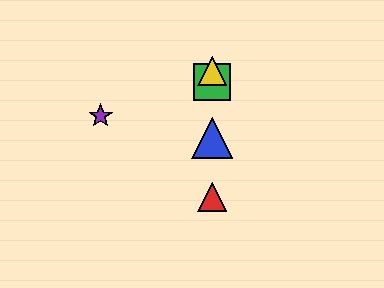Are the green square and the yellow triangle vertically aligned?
Yes, both are at x≈212.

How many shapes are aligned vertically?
4 shapes (the red triangle, the blue triangle, the green square, the yellow triangle) are aligned vertically.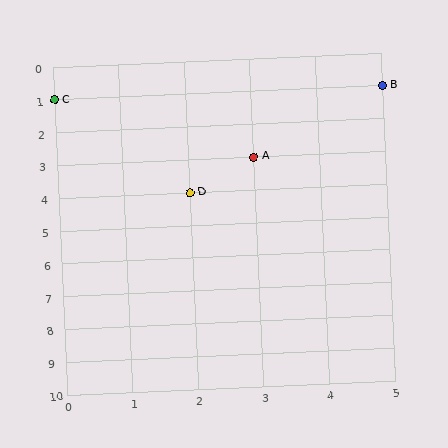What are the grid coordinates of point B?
Point B is at grid coordinates (5, 1).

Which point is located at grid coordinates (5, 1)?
Point B is at (5, 1).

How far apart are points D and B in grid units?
Points D and B are 3 columns and 3 rows apart (about 4.2 grid units diagonally).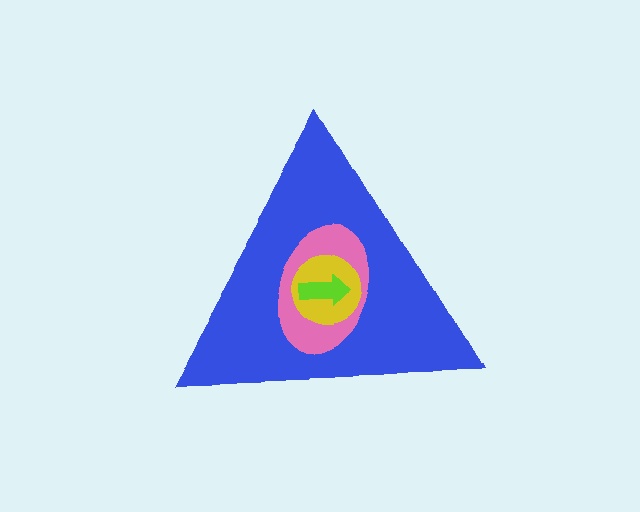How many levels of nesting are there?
4.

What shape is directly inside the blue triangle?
The pink ellipse.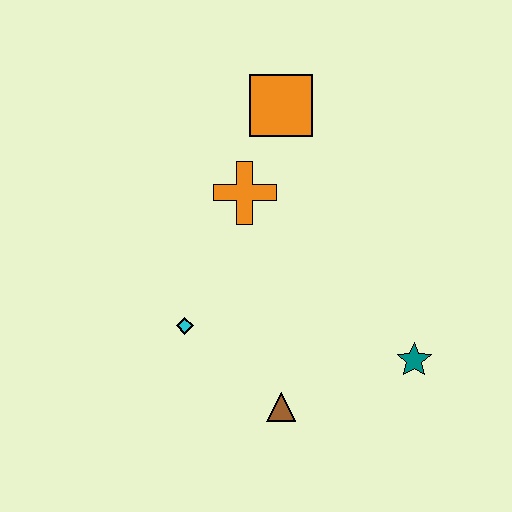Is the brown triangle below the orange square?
Yes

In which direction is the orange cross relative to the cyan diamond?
The orange cross is above the cyan diamond.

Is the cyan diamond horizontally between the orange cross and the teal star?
No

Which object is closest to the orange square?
The orange cross is closest to the orange square.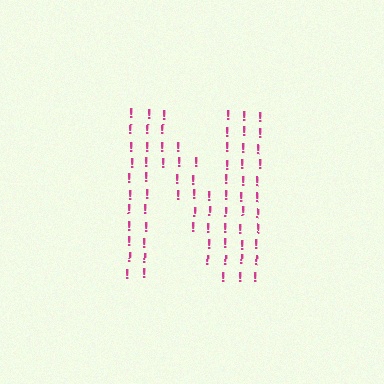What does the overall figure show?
The overall figure shows the letter N.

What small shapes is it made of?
It is made of small exclamation marks.